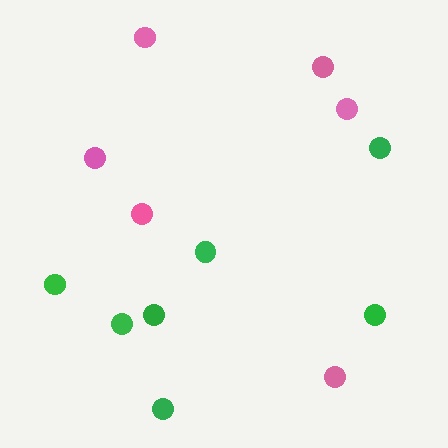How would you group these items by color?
There are 2 groups: one group of green circles (7) and one group of pink circles (6).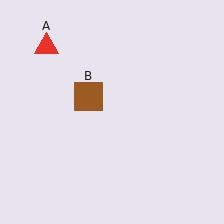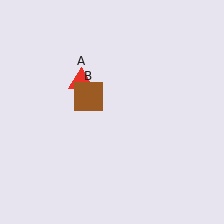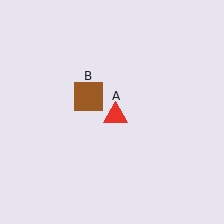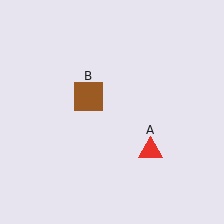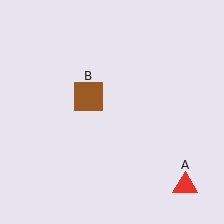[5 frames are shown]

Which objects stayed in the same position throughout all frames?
Brown square (object B) remained stationary.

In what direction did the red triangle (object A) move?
The red triangle (object A) moved down and to the right.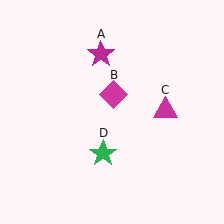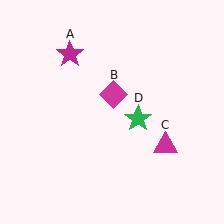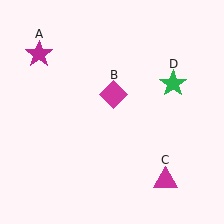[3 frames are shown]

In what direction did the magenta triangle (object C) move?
The magenta triangle (object C) moved down.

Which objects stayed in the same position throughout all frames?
Magenta diamond (object B) remained stationary.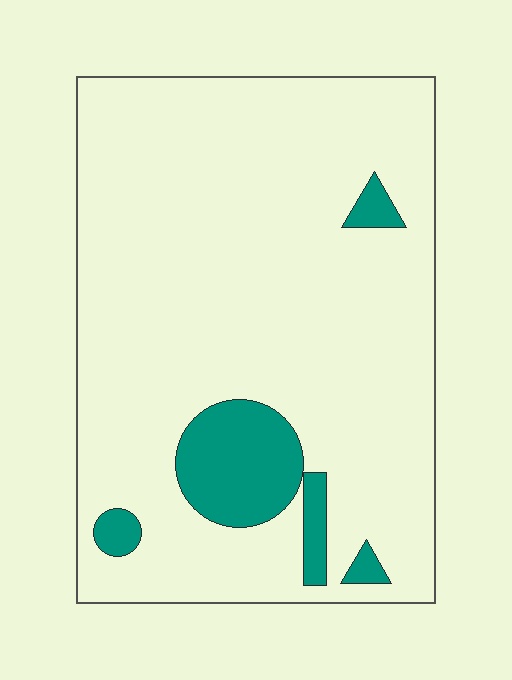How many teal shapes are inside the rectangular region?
5.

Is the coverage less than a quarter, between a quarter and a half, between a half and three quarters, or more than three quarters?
Less than a quarter.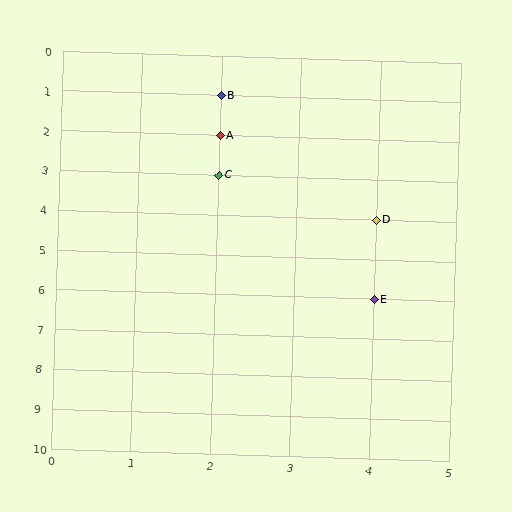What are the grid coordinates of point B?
Point B is at grid coordinates (2, 1).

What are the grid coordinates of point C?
Point C is at grid coordinates (2, 3).